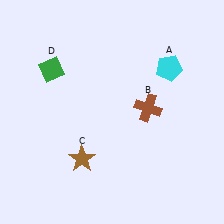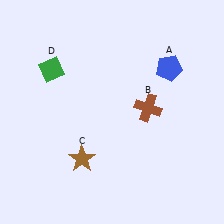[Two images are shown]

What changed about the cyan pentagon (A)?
In Image 1, A is cyan. In Image 2, it changed to blue.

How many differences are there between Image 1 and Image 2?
There is 1 difference between the two images.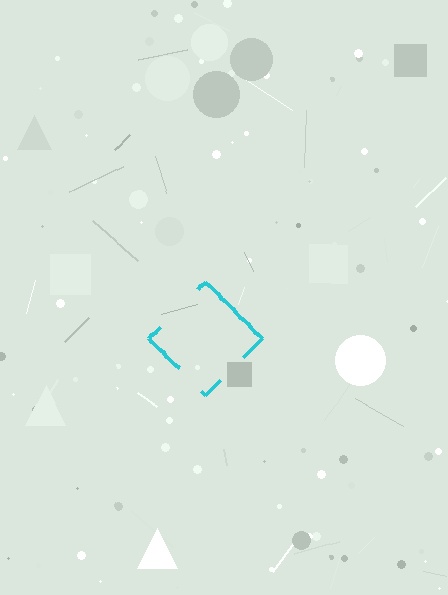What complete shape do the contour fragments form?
The contour fragments form a diamond.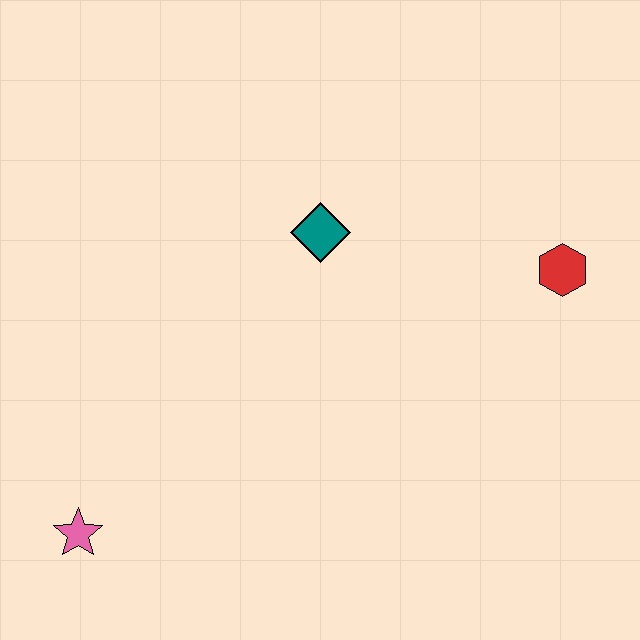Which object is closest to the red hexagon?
The teal diamond is closest to the red hexagon.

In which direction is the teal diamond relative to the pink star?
The teal diamond is above the pink star.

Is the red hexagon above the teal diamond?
No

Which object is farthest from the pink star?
The red hexagon is farthest from the pink star.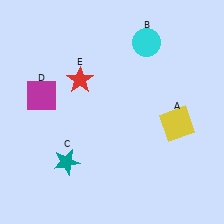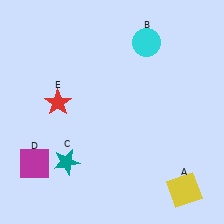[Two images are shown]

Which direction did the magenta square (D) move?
The magenta square (D) moved down.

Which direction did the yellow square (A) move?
The yellow square (A) moved down.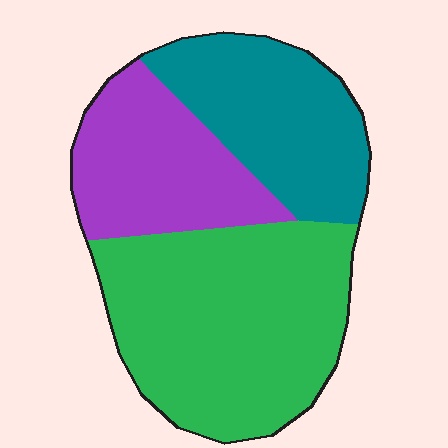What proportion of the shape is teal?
Teal takes up about one quarter (1/4) of the shape.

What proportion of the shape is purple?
Purple takes up about one quarter (1/4) of the shape.